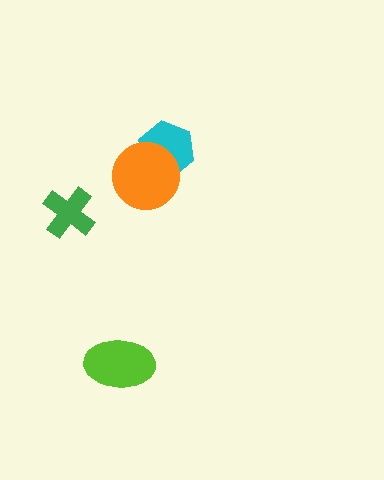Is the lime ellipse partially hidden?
No, no other shape covers it.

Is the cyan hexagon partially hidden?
Yes, it is partially covered by another shape.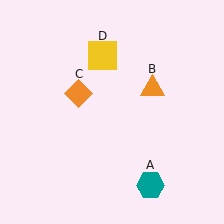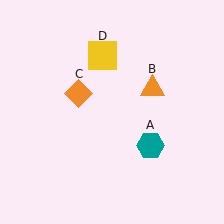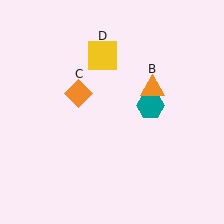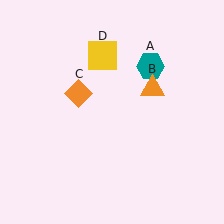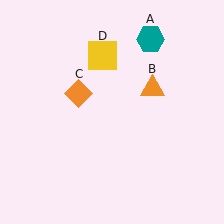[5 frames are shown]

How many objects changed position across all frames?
1 object changed position: teal hexagon (object A).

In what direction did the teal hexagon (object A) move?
The teal hexagon (object A) moved up.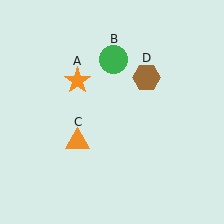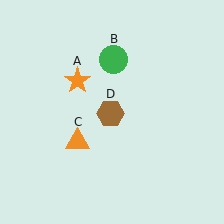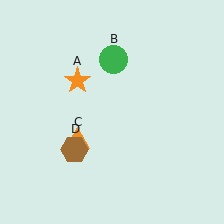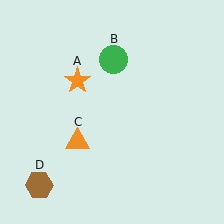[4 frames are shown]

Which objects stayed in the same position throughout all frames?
Orange star (object A) and green circle (object B) and orange triangle (object C) remained stationary.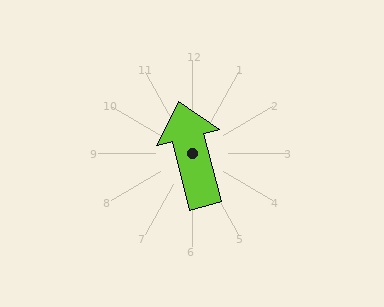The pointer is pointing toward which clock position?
Roughly 12 o'clock.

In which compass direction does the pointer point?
North.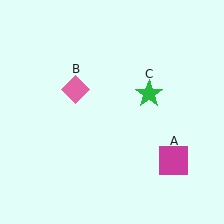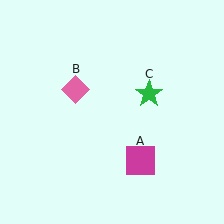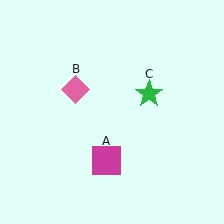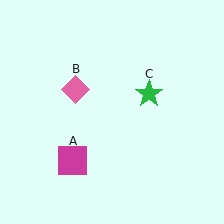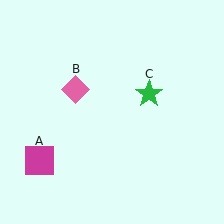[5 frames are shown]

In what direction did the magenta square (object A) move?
The magenta square (object A) moved left.